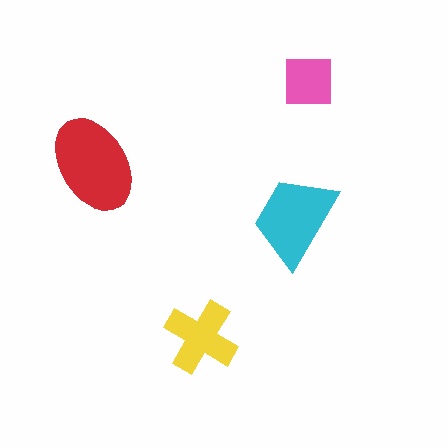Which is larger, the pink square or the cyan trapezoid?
The cyan trapezoid.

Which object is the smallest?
The pink square.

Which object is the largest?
The red ellipse.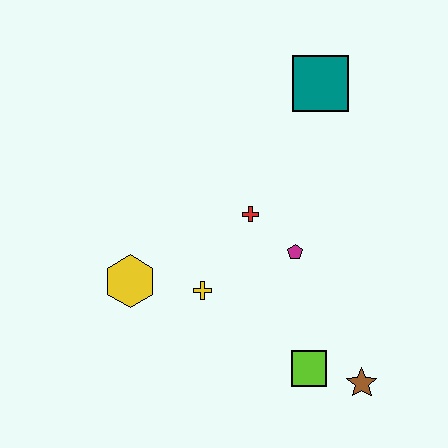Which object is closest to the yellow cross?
The yellow hexagon is closest to the yellow cross.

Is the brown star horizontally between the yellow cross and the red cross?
No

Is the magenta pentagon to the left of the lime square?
Yes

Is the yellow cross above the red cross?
No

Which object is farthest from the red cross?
The brown star is farthest from the red cross.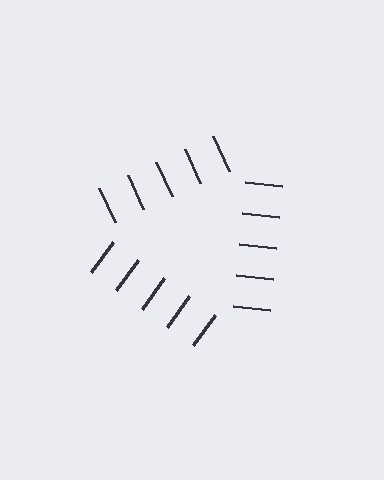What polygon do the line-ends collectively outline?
An illusory triangle — the line segments terminate on its edges but no continuous stroke is drawn.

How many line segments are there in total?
15 — 5 along each of the 3 edges.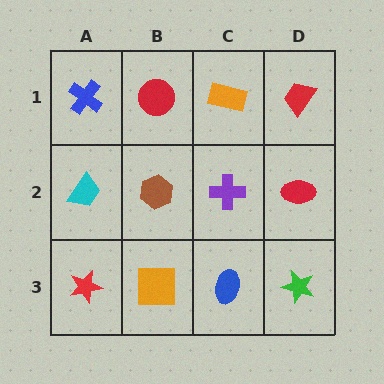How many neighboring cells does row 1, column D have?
2.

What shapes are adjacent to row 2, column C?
An orange rectangle (row 1, column C), a blue ellipse (row 3, column C), a brown hexagon (row 2, column B), a red ellipse (row 2, column D).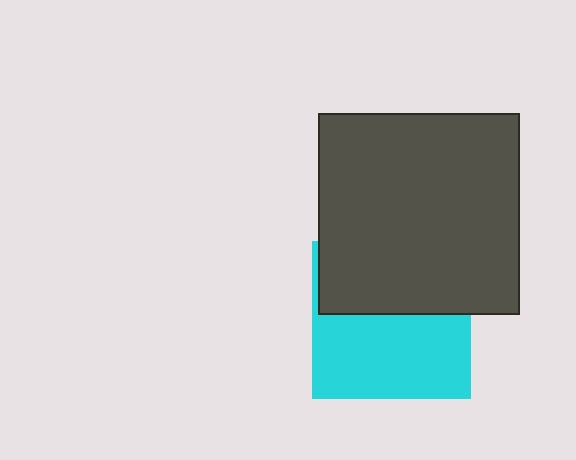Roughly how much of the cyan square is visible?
About half of it is visible (roughly 55%).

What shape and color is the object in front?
The object in front is a dark gray square.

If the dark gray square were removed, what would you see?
You would see the complete cyan square.